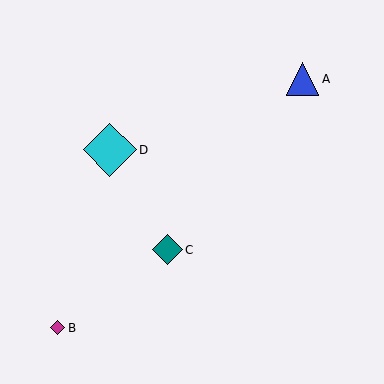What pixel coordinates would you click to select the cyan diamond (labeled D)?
Click at (110, 150) to select the cyan diamond D.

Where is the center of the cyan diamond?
The center of the cyan diamond is at (110, 150).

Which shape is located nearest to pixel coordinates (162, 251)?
The teal diamond (labeled C) at (167, 250) is nearest to that location.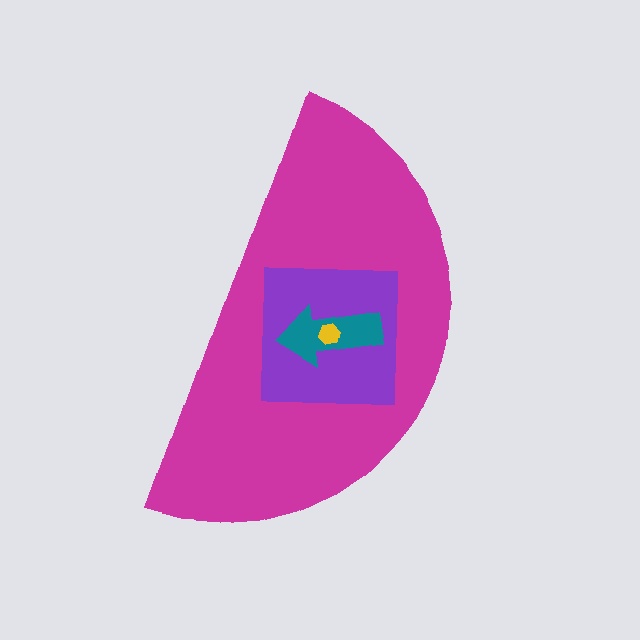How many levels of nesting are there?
4.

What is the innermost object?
The yellow hexagon.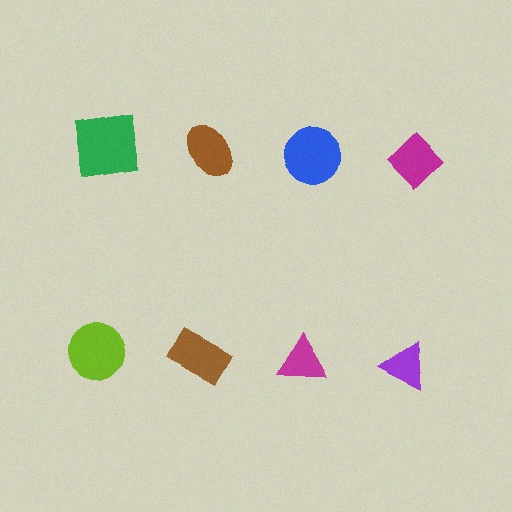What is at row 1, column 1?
A green square.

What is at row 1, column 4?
A magenta diamond.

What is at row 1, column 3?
A blue circle.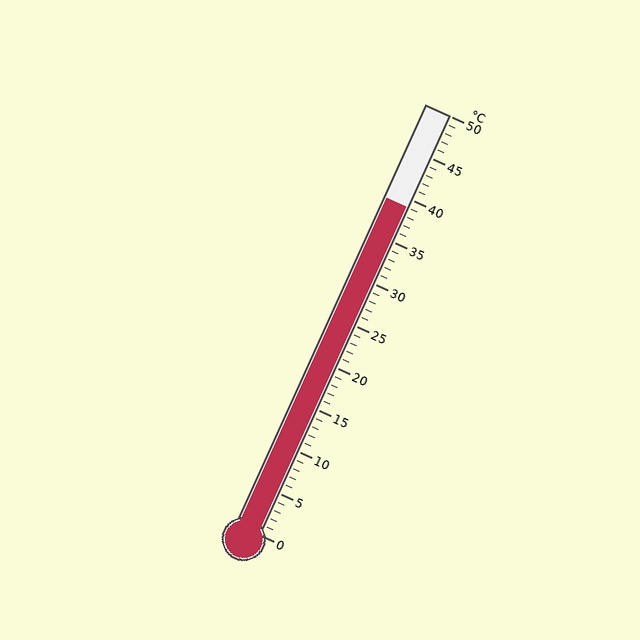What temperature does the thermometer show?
The thermometer shows approximately 39°C.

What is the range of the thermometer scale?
The thermometer scale ranges from 0°C to 50°C.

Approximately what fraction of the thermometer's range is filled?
The thermometer is filled to approximately 80% of its range.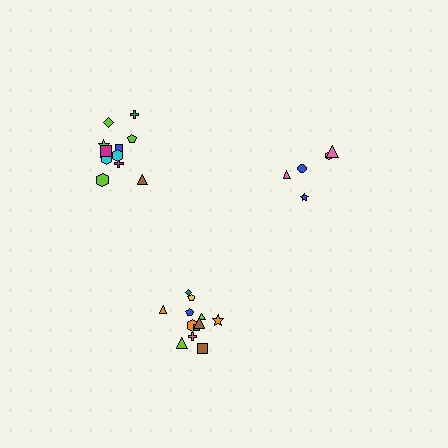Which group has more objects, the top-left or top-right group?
The top-left group.